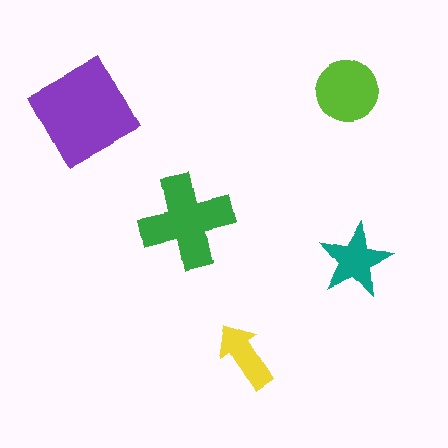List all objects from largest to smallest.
The purple diamond, the green cross, the lime circle, the teal star, the yellow arrow.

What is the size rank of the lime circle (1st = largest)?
3rd.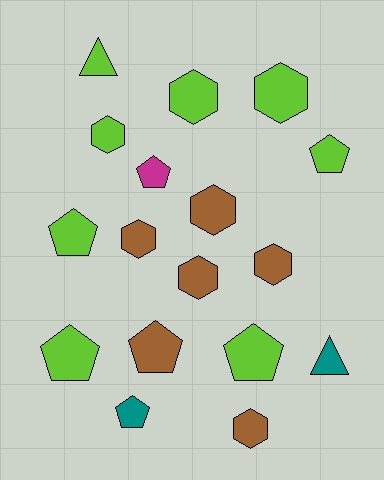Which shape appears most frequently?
Hexagon, with 8 objects.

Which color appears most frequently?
Lime, with 8 objects.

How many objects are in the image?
There are 17 objects.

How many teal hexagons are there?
There are no teal hexagons.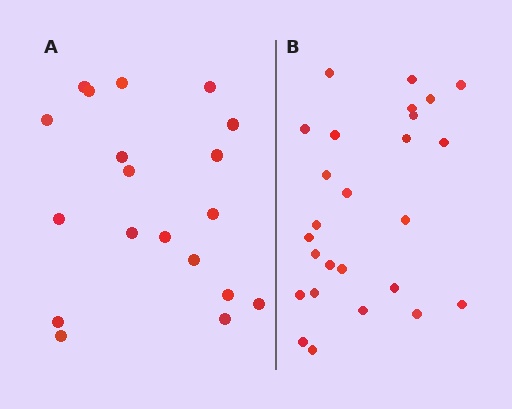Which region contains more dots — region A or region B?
Region B (the right region) has more dots.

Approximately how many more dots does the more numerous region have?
Region B has roughly 8 or so more dots than region A.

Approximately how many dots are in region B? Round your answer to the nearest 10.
About 30 dots. (The exact count is 26, which rounds to 30.)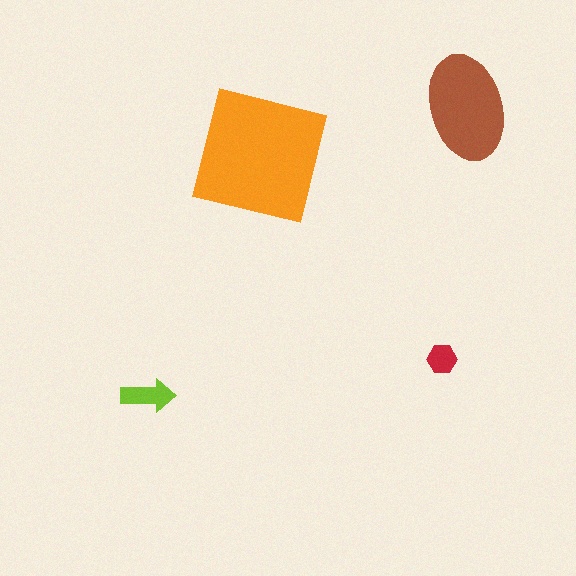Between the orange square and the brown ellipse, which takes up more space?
The orange square.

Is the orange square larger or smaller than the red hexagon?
Larger.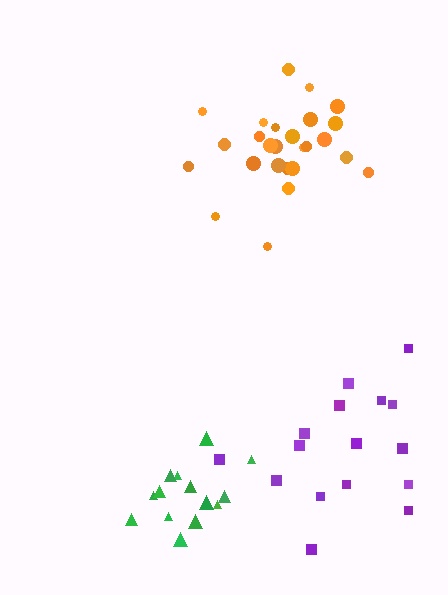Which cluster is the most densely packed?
Green.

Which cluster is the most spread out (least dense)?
Purple.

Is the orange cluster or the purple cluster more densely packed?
Orange.